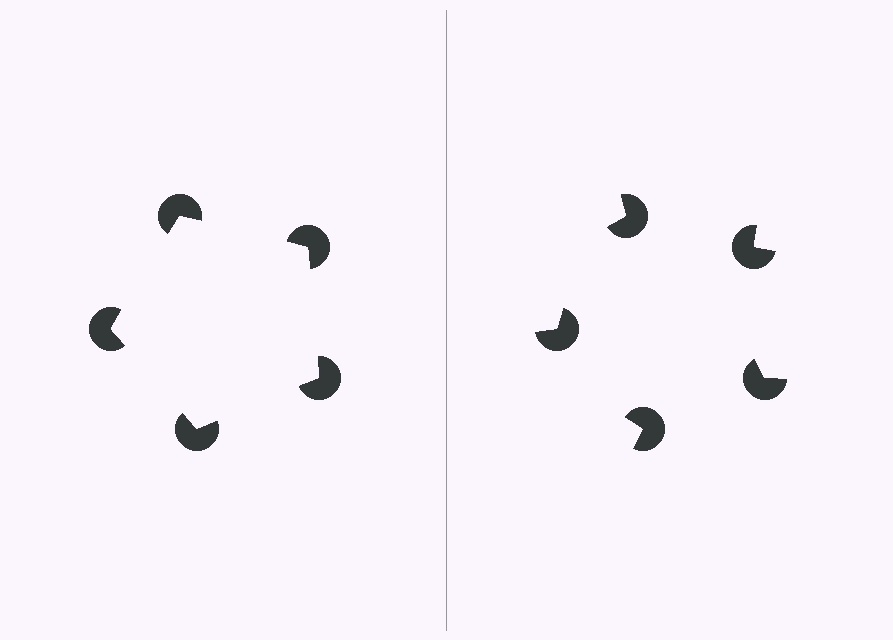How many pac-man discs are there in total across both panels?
10 — 5 on each side.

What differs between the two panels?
The pac-man discs are positioned identically on both sides; only the wedge orientations differ. On the left they align to a pentagon; on the right they are misaligned.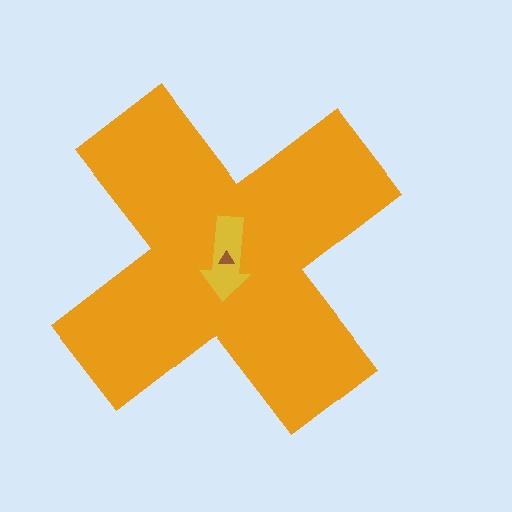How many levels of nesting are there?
3.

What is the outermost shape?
The orange cross.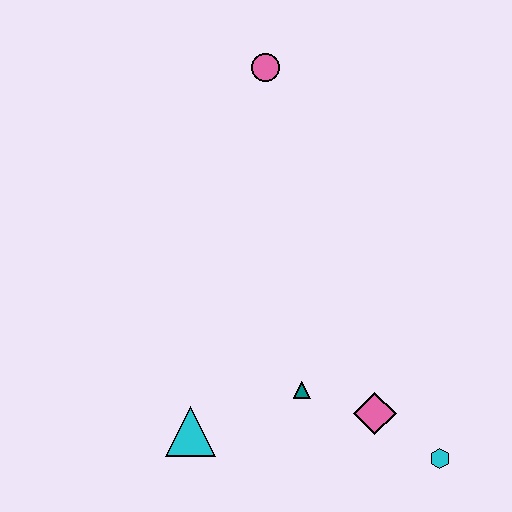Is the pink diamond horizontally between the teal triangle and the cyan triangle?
No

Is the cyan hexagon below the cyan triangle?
Yes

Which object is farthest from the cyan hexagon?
The pink circle is farthest from the cyan hexagon.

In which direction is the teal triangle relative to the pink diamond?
The teal triangle is to the left of the pink diamond.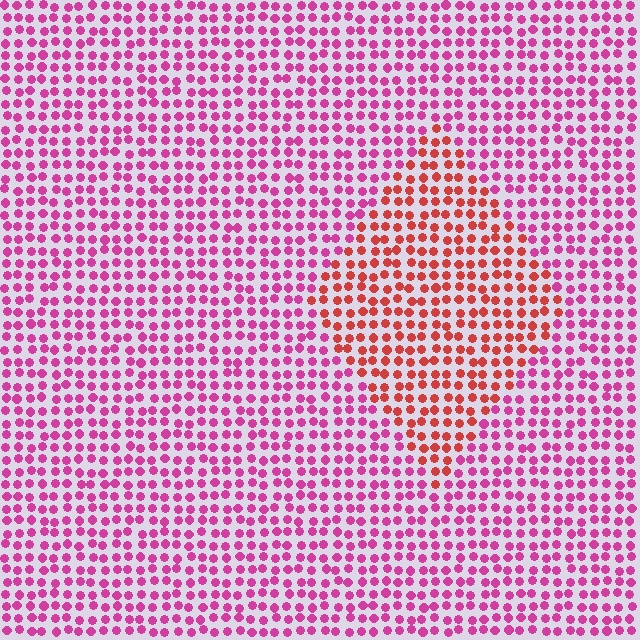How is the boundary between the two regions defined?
The boundary is defined purely by a slight shift in hue (about 40 degrees). Spacing, size, and orientation are identical on both sides.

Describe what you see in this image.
The image is filled with small magenta elements in a uniform arrangement. A diamond-shaped region is visible where the elements are tinted to a slightly different hue, forming a subtle color boundary.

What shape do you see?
I see a diamond.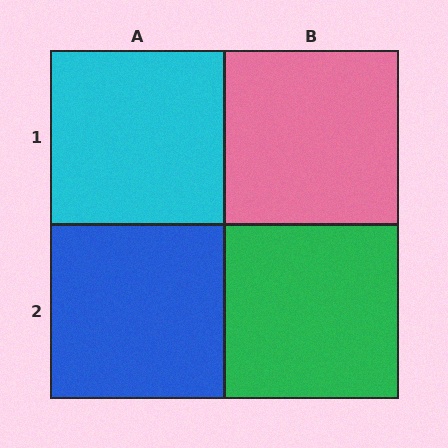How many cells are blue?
1 cell is blue.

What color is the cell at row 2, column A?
Blue.